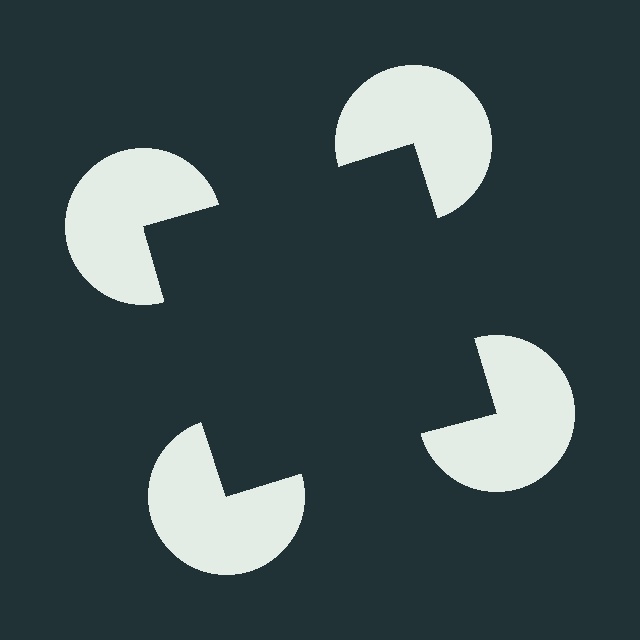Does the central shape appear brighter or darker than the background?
It typically appears slightly darker than the background, even though no actual brightness change is drawn.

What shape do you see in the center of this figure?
An illusory square — its edges are inferred from the aligned wedge cuts in the pac-man discs, not physically drawn.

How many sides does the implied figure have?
4 sides.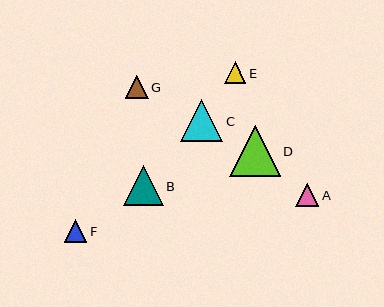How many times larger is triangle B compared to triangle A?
Triangle B is approximately 1.8 times the size of triangle A.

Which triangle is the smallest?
Triangle E is the smallest with a size of approximately 21 pixels.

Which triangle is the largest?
Triangle D is the largest with a size of approximately 51 pixels.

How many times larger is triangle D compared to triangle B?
Triangle D is approximately 1.3 times the size of triangle B.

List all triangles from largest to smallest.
From largest to smallest: D, C, B, A, G, F, E.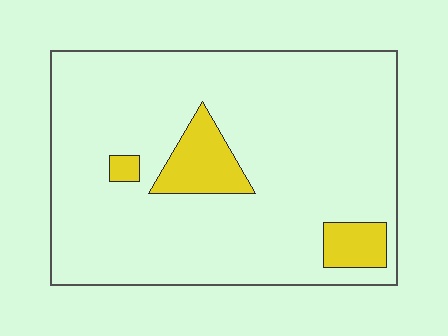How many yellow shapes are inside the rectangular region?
3.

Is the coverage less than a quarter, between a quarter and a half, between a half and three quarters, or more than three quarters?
Less than a quarter.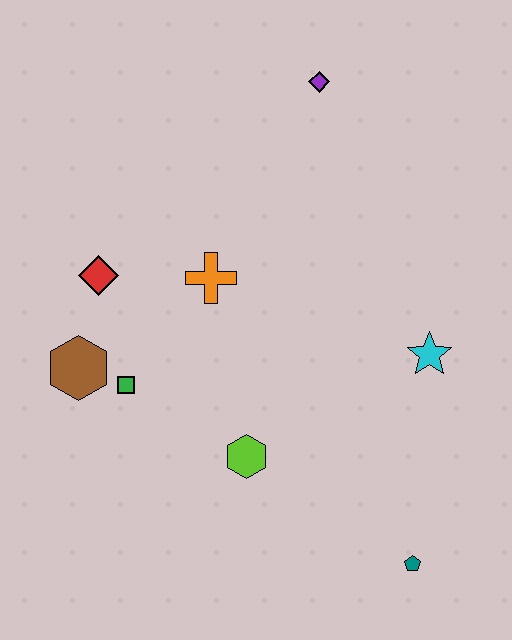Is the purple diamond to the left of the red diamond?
No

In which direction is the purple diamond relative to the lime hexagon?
The purple diamond is above the lime hexagon.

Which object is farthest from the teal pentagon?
The purple diamond is farthest from the teal pentagon.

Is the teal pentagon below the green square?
Yes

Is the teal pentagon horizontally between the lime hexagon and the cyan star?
Yes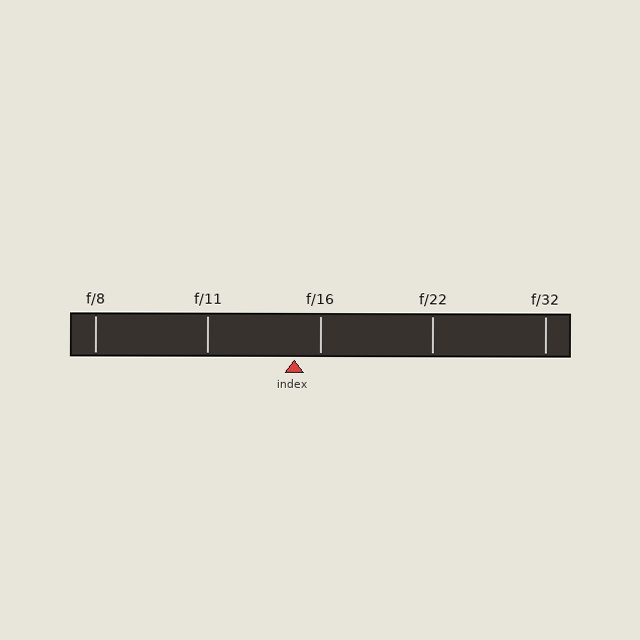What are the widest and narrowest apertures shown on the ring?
The widest aperture shown is f/8 and the narrowest is f/32.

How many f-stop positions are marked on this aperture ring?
There are 5 f-stop positions marked.